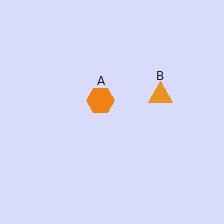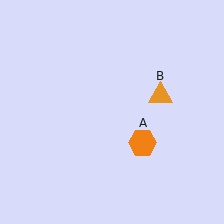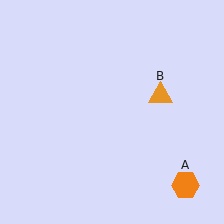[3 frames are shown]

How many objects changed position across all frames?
1 object changed position: orange hexagon (object A).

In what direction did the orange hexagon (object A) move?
The orange hexagon (object A) moved down and to the right.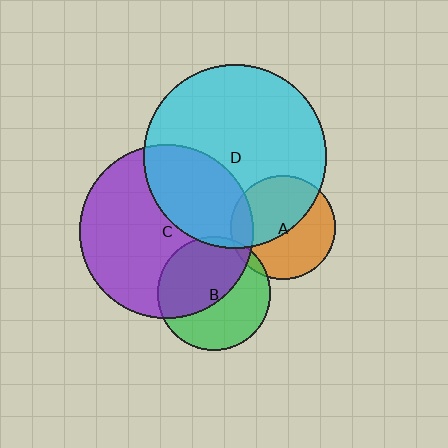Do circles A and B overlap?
Yes.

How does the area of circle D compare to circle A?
Approximately 3.1 times.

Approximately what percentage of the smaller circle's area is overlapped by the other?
Approximately 5%.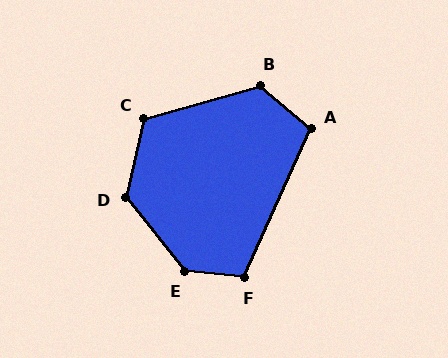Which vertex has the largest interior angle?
E, at approximately 134 degrees.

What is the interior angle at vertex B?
Approximately 123 degrees (obtuse).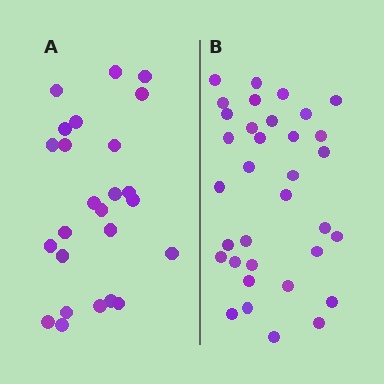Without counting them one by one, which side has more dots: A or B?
Region B (the right region) has more dots.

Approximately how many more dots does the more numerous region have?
Region B has roughly 8 or so more dots than region A.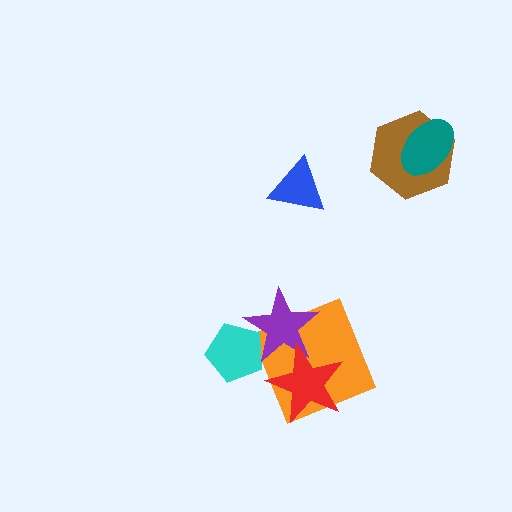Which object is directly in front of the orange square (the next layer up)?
The purple star is directly in front of the orange square.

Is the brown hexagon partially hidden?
Yes, it is partially covered by another shape.